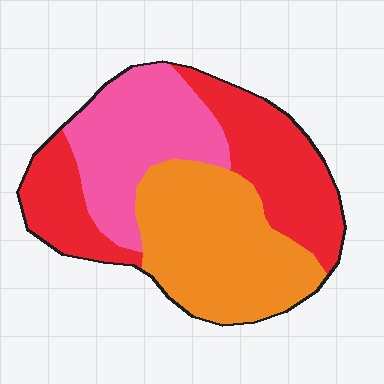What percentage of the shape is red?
Red takes up about three eighths (3/8) of the shape.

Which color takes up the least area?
Pink, at roughly 30%.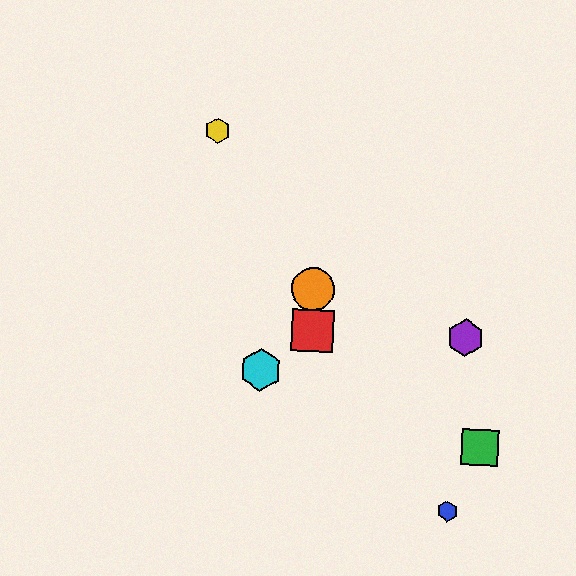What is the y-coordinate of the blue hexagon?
The blue hexagon is at y≈511.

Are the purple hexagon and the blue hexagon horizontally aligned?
No, the purple hexagon is at y≈338 and the blue hexagon is at y≈511.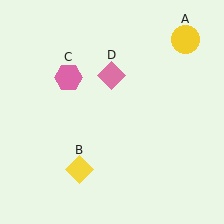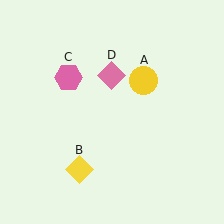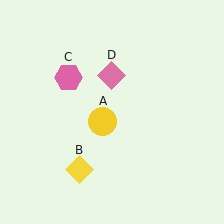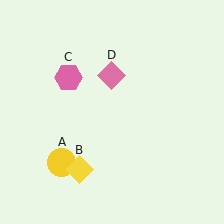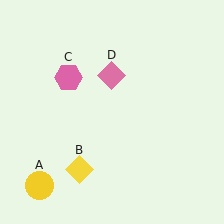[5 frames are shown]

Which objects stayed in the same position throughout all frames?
Yellow diamond (object B) and pink hexagon (object C) and pink diamond (object D) remained stationary.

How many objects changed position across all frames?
1 object changed position: yellow circle (object A).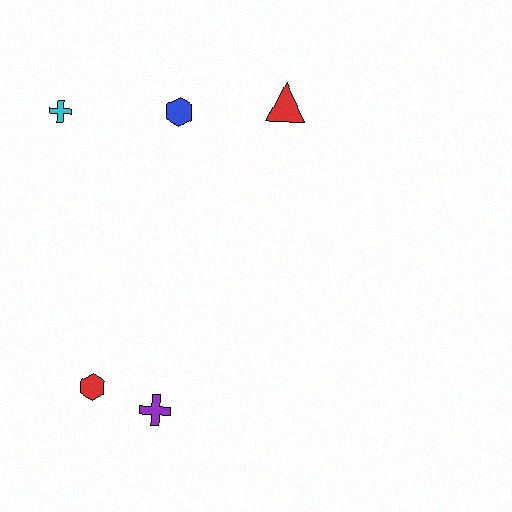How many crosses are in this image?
There are 2 crosses.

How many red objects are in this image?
There are 2 red objects.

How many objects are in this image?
There are 5 objects.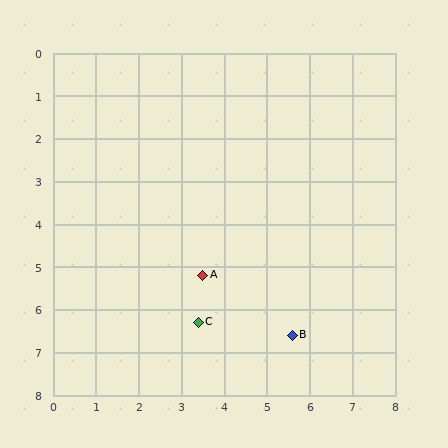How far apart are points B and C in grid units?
Points B and C are about 2.2 grid units apart.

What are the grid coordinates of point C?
Point C is at approximately (3.4, 6.3).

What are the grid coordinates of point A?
Point A is at approximately (3.5, 5.2).